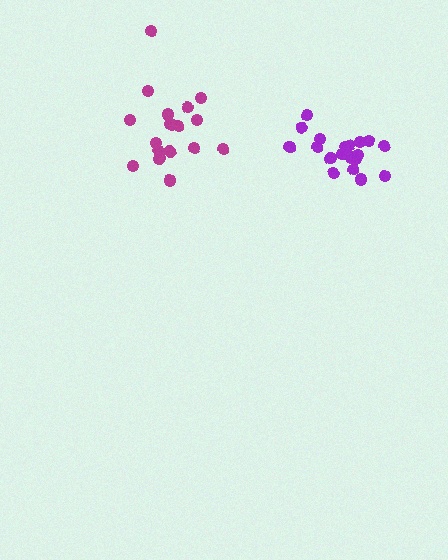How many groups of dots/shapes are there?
There are 2 groups.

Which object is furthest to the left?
The magenta cluster is leftmost.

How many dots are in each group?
Group 1: 19 dots, Group 2: 18 dots (37 total).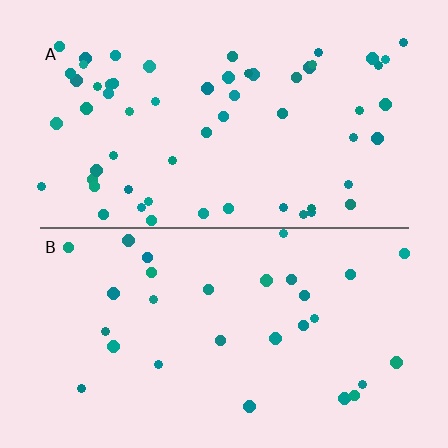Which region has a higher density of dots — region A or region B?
A (the top).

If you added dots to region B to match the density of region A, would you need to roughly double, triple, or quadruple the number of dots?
Approximately double.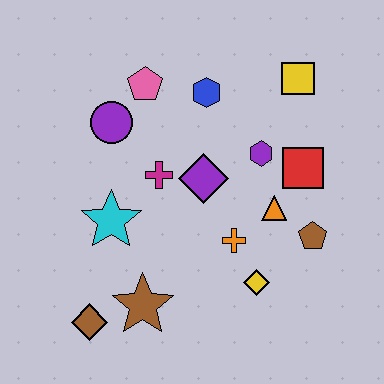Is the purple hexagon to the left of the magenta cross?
No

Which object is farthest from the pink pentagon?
The brown diamond is farthest from the pink pentagon.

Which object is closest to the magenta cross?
The purple diamond is closest to the magenta cross.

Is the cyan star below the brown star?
No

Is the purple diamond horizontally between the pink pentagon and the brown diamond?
No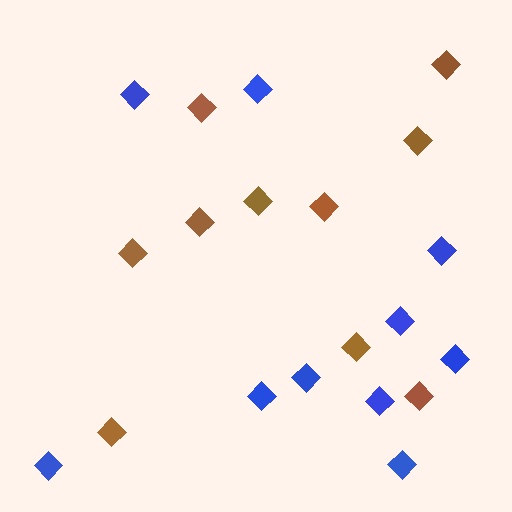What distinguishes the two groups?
There are 2 groups: one group of brown diamonds (10) and one group of blue diamonds (10).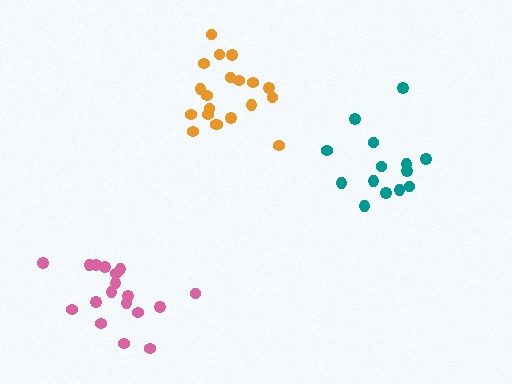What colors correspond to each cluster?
The clusters are colored: teal, orange, pink.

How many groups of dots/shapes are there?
There are 3 groups.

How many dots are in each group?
Group 1: 14 dots, Group 2: 20 dots, Group 3: 18 dots (52 total).